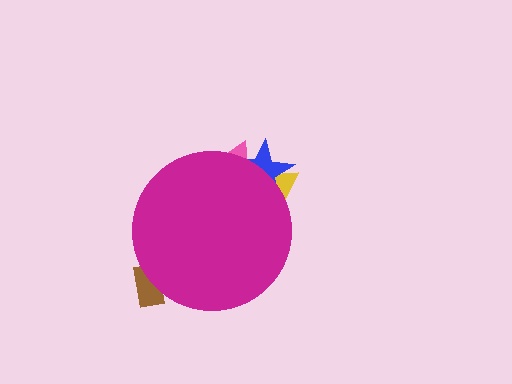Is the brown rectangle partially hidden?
Yes, the brown rectangle is partially hidden behind the magenta circle.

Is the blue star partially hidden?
Yes, the blue star is partially hidden behind the magenta circle.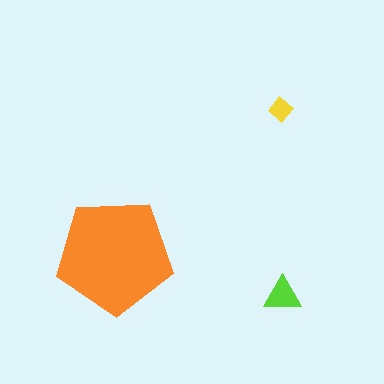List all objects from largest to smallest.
The orange pentagon, the lime triangle, the yellow diamond.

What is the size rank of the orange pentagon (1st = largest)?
1st.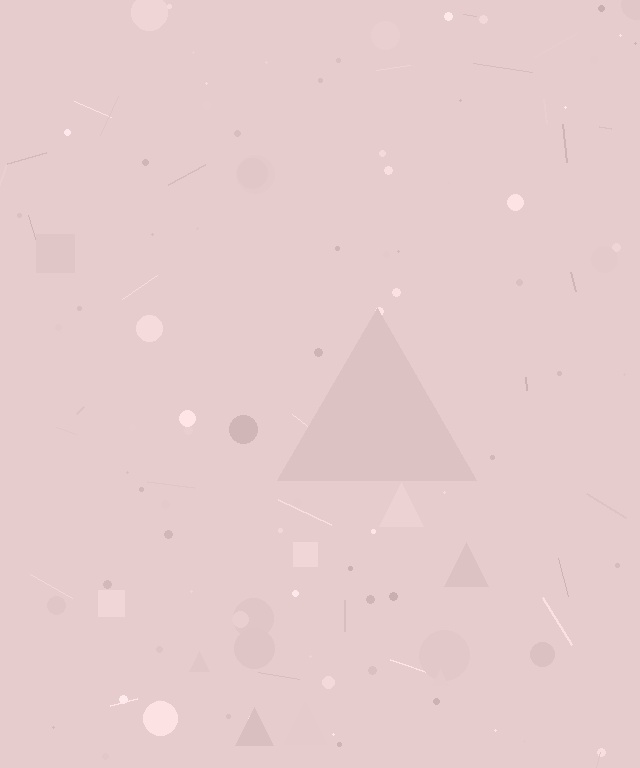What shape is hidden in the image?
A triangle is hidden in the image.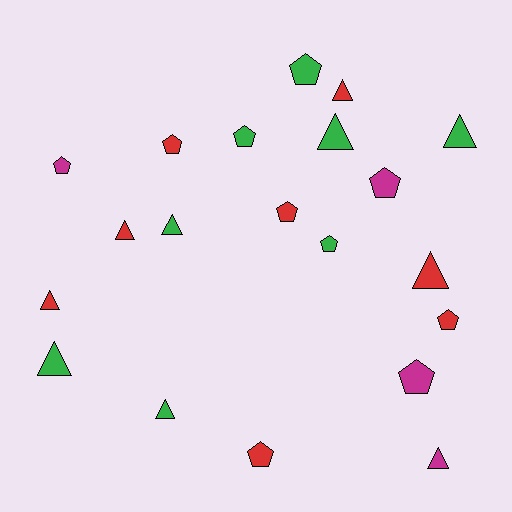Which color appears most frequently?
Green, with 8 objects.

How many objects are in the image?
There are 20 objects.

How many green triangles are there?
There are 5 green triangles.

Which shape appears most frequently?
Pentagon, with 10 objects.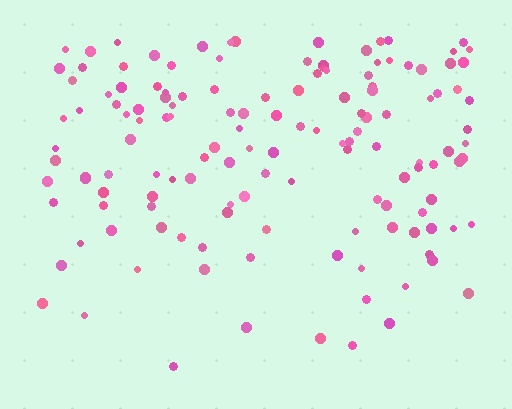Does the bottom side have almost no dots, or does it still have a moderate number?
Still a moderate number, just noticeably fewer than the top.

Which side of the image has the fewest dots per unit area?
The bottom.